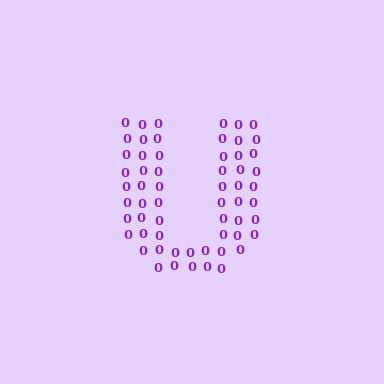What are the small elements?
The small elements are digit 0's.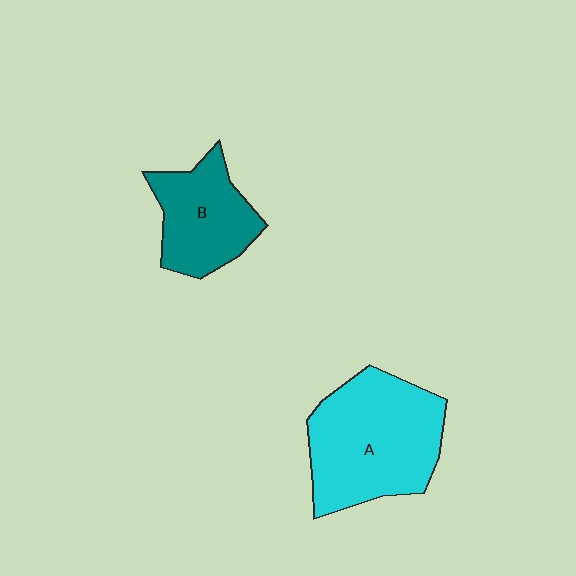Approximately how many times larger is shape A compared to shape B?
Approximately 1.6 times.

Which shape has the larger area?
Shape A (cyan).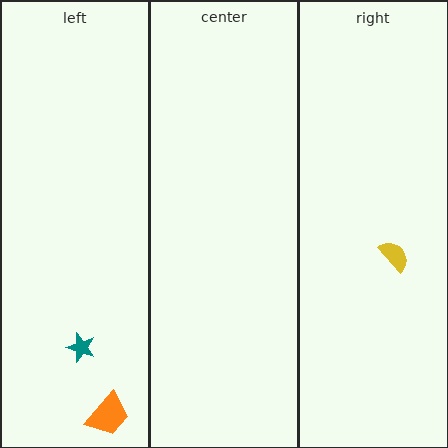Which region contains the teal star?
The left region.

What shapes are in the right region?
The yellow semicircle.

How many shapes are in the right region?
1.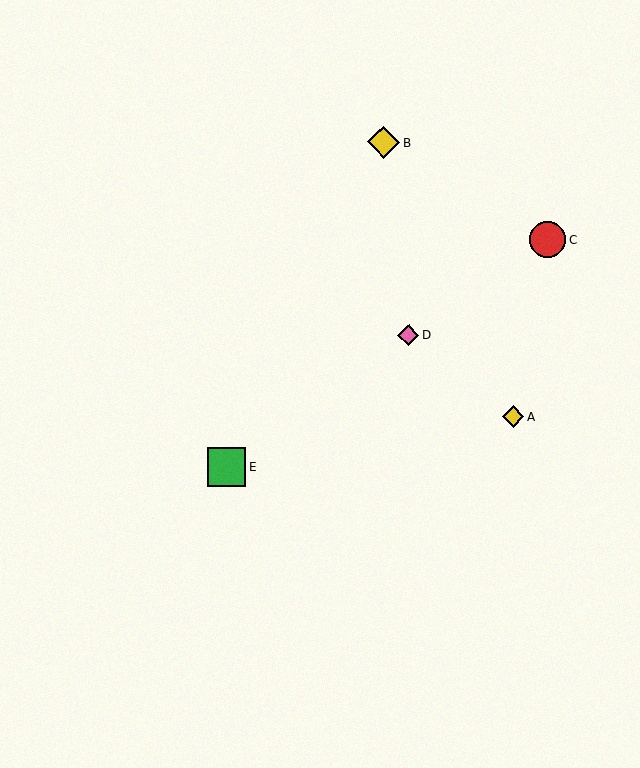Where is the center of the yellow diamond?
The center of the yellow diamond is at (384, 142).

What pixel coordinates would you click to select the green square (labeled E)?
Click at (227, 467) to select the green square E.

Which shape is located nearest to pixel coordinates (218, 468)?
The green square (labeled E) at (227, 467) is nearest to that location.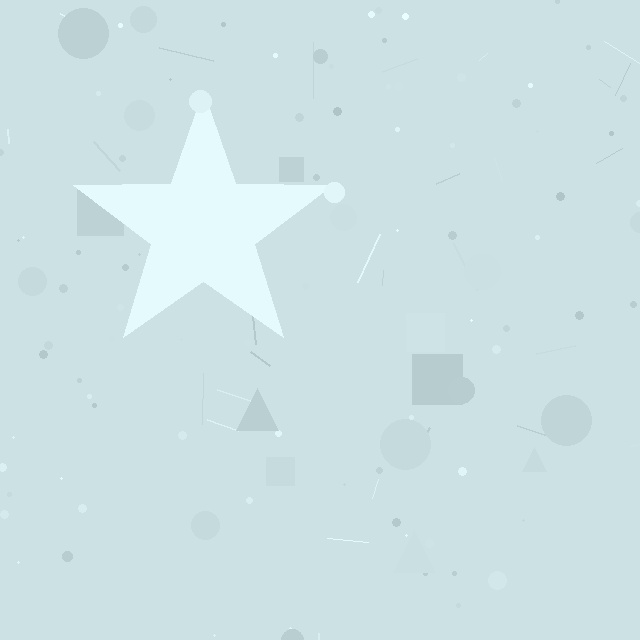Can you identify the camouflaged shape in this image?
The camouflaged shape is a star.